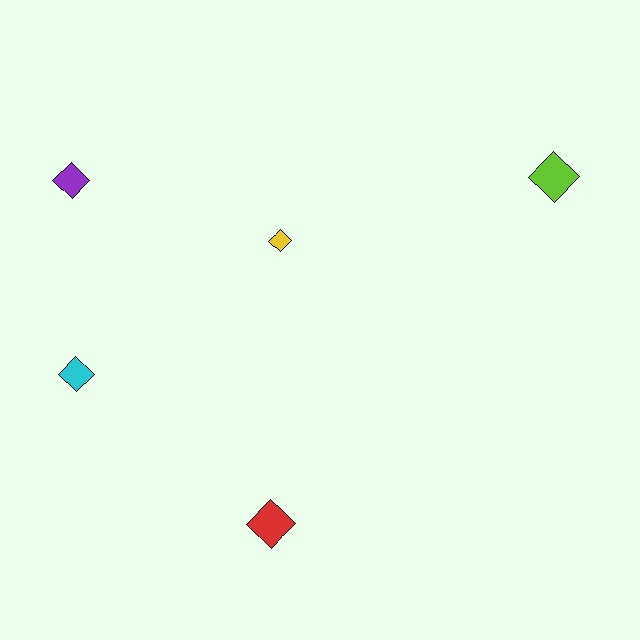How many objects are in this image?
There are 5 objects.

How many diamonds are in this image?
There are 5 diamonds.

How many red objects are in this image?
There is 1 red object.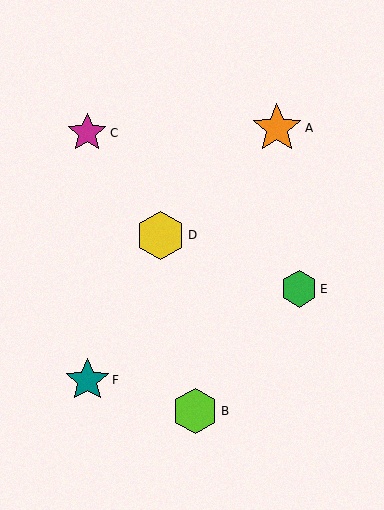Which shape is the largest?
The orange star (labeled A) is the largest.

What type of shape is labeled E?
Shape E is a green hexagon.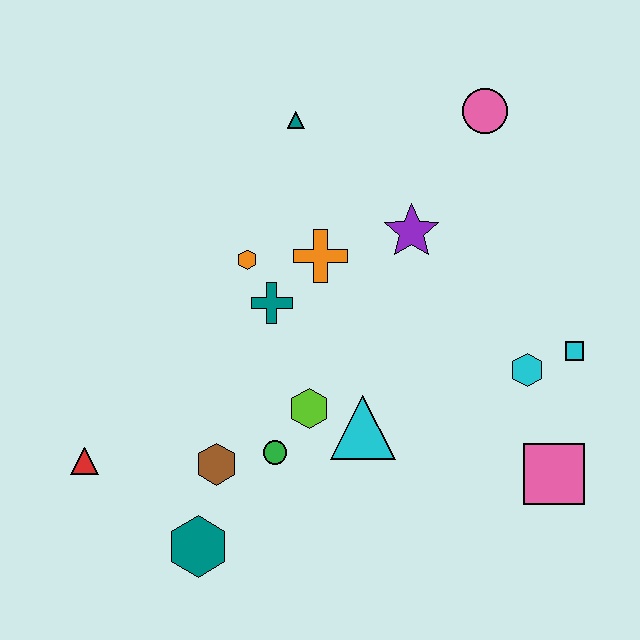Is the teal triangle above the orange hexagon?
Yes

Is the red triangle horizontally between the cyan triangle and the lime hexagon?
No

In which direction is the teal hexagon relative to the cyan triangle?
The teal hexagon is to the left of the cyan triangle.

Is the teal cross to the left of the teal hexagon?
No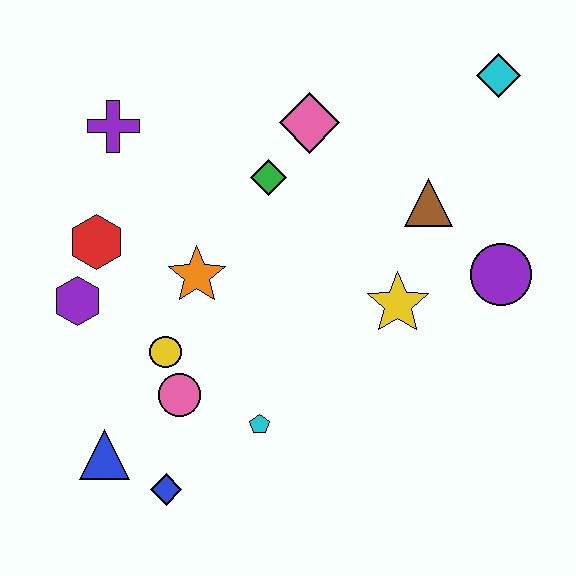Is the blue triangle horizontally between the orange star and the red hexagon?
Yes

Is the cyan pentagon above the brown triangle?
No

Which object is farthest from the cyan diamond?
The blue triangle is farthest from the cyan diamond.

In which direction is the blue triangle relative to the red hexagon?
The blue triangle is below the red hexagon.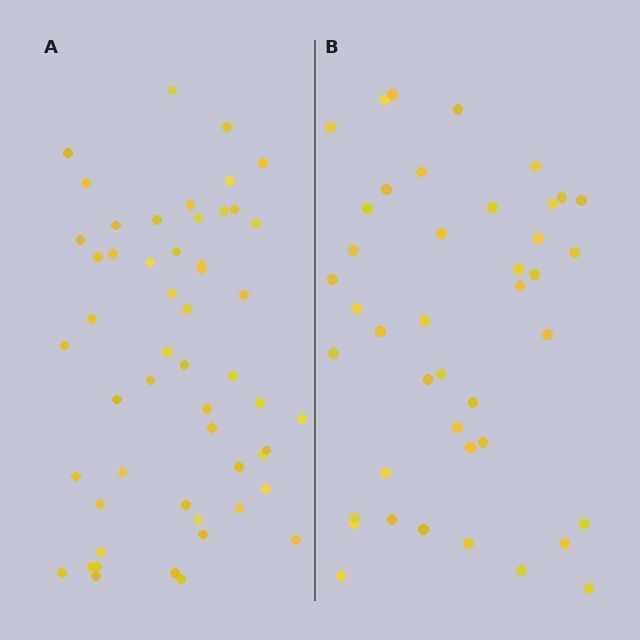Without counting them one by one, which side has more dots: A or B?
Region A (the left region) has more dots.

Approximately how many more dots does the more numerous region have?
Region A has roughly 12 or so more dots than region B.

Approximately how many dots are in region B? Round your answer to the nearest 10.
About 40 dots. (The exact count is 42, which rounds to 40.)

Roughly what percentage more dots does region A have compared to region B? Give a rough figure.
About 25% more.